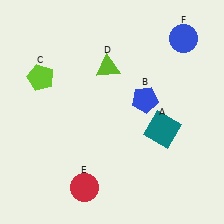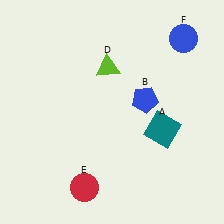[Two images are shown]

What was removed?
The lime pentagon (C) was removed in Image 2.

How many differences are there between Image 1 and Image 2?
There is 1 difference between the two images.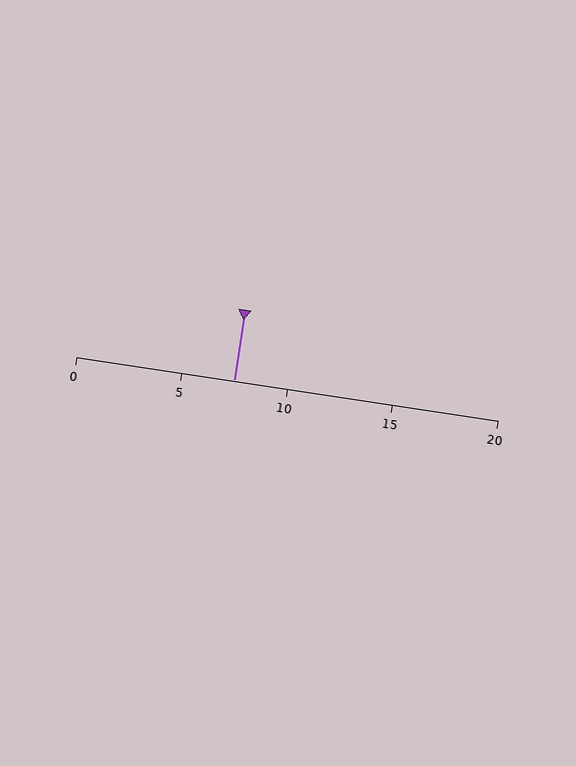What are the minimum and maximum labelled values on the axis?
The axis runs from 0 to 20.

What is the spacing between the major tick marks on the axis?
The major ticks are spaced 5 apart.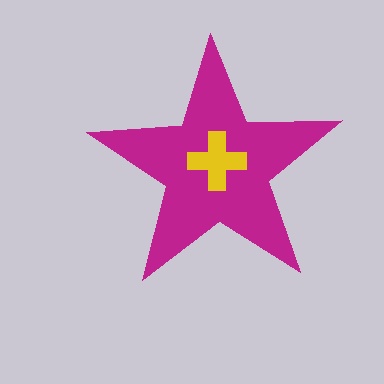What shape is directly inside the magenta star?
The yellow cross.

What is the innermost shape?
The yellow cross.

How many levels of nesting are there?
2.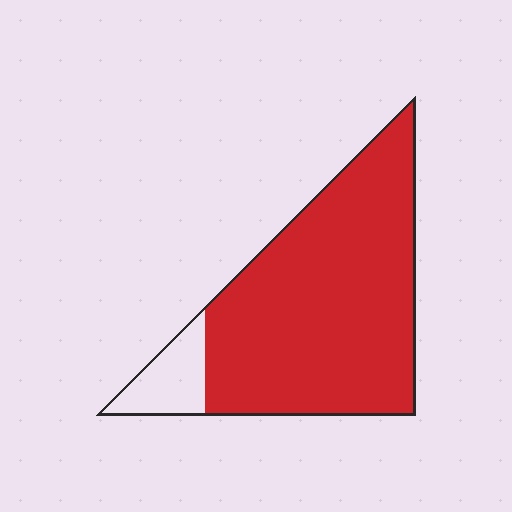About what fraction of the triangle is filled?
About seven eighths (7/8).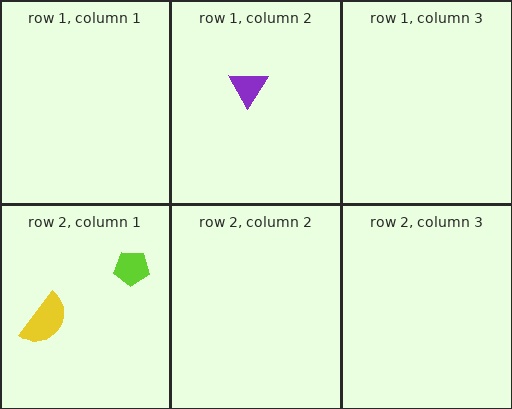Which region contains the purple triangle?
The row 1, column 2 region.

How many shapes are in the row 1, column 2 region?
1.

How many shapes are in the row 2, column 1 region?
2.